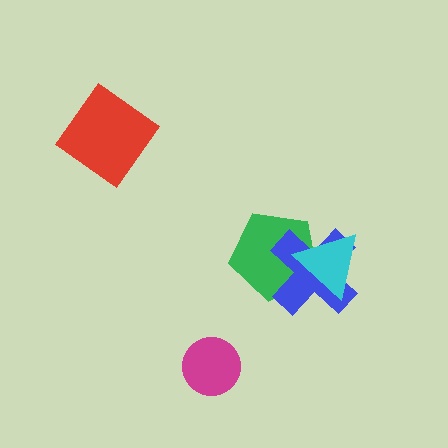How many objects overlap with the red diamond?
0 objects overlap with the red diamond.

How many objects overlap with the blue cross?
2 objects overlap with the blue cross.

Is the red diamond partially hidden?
No, no other shape covers it.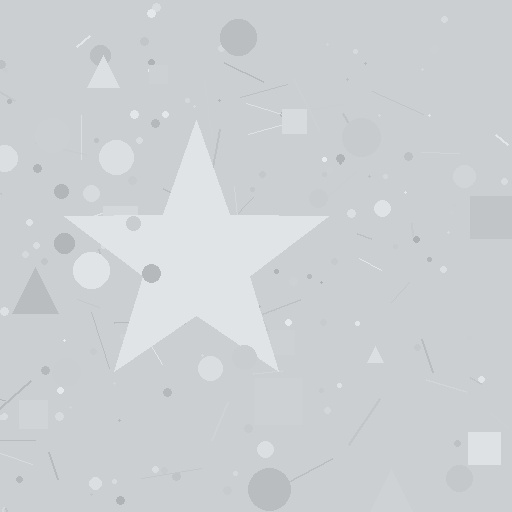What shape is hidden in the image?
A star is hidden in the image.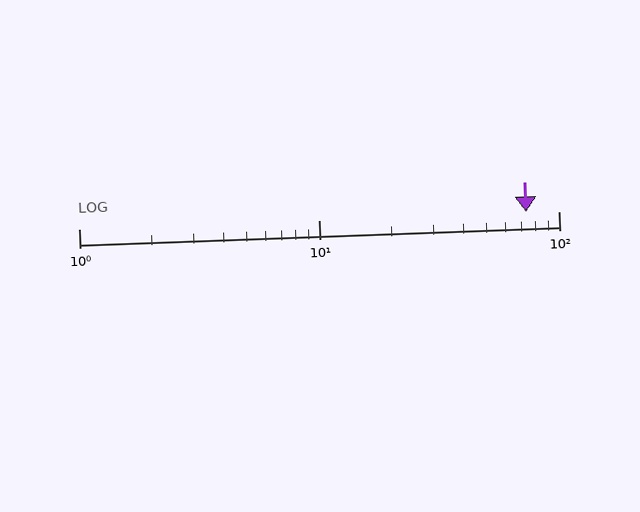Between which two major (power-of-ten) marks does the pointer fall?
The pointer is between 10 and 100.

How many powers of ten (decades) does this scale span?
The scale spans 2 decades, from 1 to 100.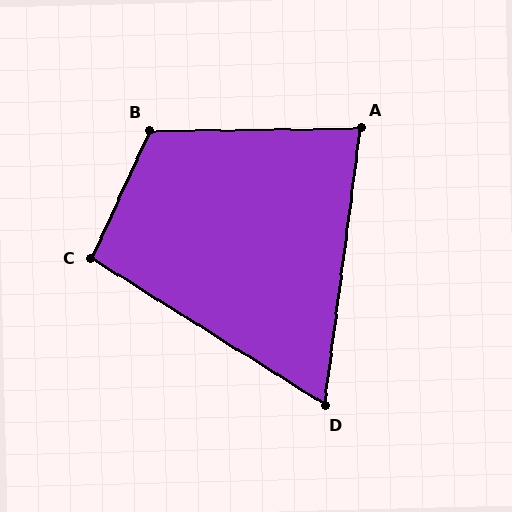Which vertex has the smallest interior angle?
D, at approximately 65 degrees.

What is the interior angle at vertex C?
Approximately 98 degrees (obtuse).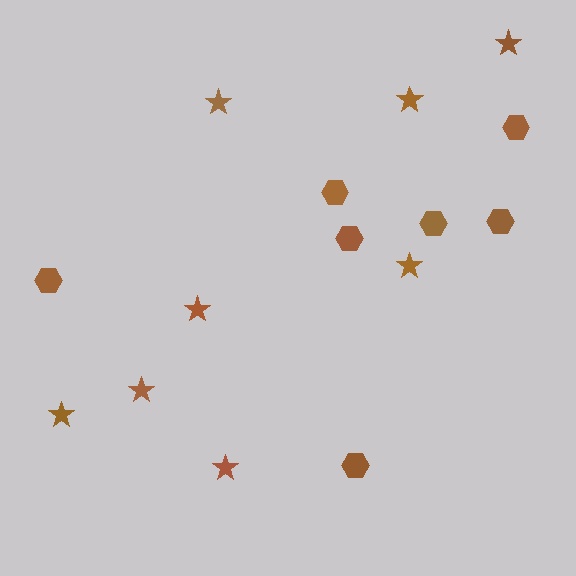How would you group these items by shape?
There are 2 groups: one group of hexagons (7) and one group of stars (8).